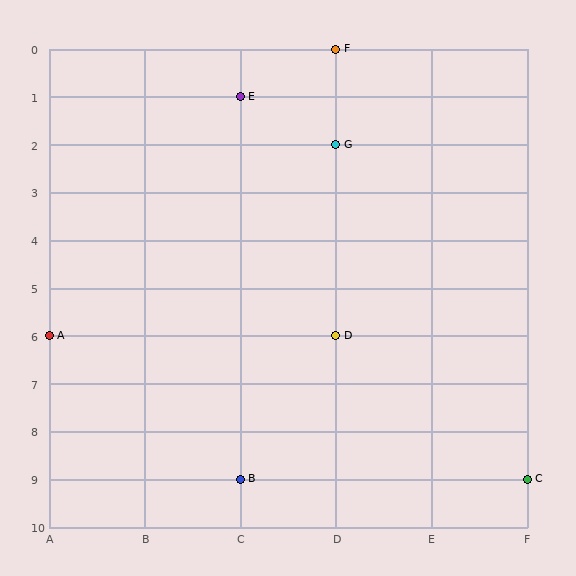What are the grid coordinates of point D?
Point D is at grid coordinates (D, 6).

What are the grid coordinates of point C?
Point C is at grid coordinates (F, 9).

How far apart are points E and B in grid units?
Points E and B are 8 rows apart.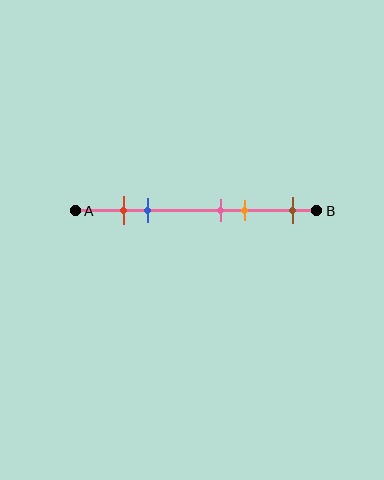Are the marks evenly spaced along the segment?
No, the marks are not evenly spaced.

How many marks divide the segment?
There are 5 marks dividing the segment.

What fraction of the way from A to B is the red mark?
The red mark is approximately 20% (0.2) of the way from A to B.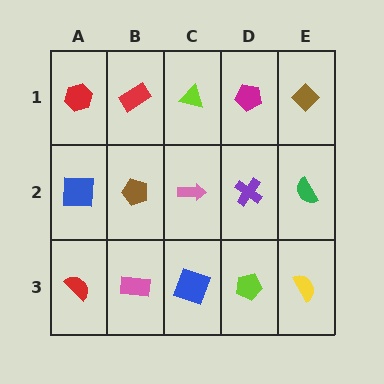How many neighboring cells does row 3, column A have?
2.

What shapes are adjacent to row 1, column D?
A purple cross (row 2, column D), a lime triangle (row 1, column C), a brown diamond (row 1, column E).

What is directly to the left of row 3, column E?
A lime pentagon.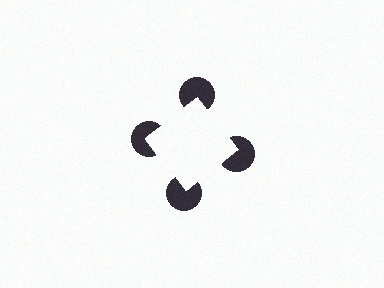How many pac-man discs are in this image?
There are 4 — one at each vertex of the illusory square.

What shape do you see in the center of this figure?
An illusory square — its edges are inferred from the aligned wedge cuts in the pac-man discs, not physically drawn.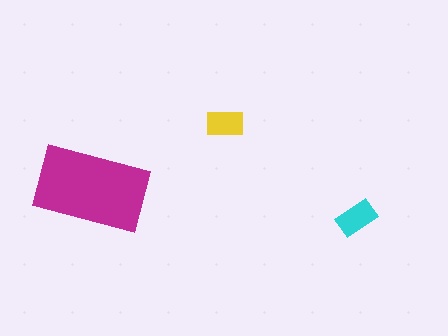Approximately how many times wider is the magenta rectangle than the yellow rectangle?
About 3 times wider.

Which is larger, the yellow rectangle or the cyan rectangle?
The cyan one.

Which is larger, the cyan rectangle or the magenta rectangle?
The magenta one.